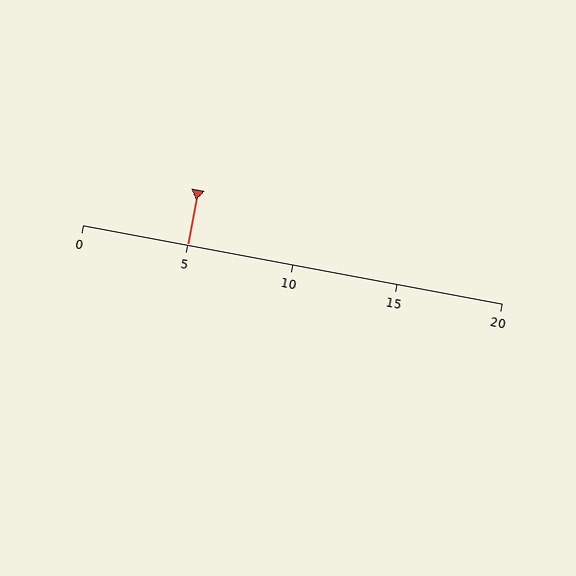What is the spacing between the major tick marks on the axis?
The major ticks are spaced 5 apart.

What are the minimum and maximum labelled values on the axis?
The axis runs from 0 to 20.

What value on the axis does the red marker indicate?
The marker indicates approximately 5.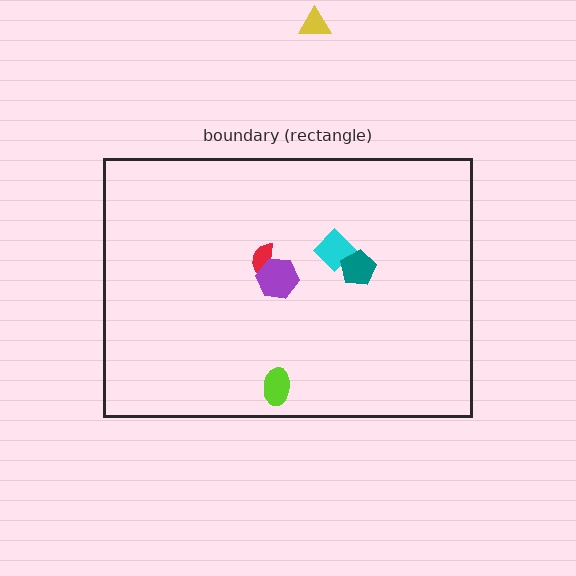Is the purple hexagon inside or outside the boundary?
Inside.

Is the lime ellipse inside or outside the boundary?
Inside.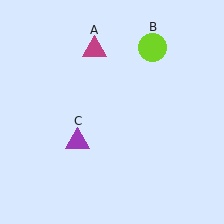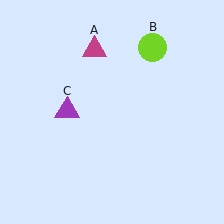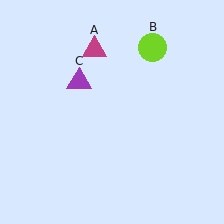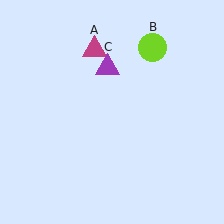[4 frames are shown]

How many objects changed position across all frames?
1 object changed position: purple triangle (object C).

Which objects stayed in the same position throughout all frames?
Magenta triangle (object A) and lime circle (object B) remained stationary.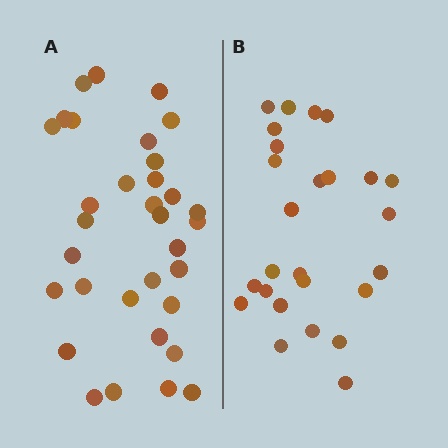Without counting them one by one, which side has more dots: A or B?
Region A (the left region) has more dots.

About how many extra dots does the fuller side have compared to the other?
Region A has roughly 8 or so more dots than region B.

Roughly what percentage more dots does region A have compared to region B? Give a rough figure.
About 25% more.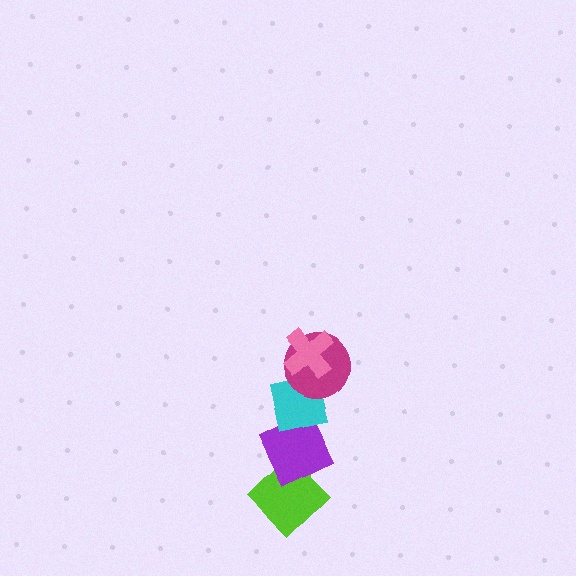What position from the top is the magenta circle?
The magenta circle is 2nd from the top.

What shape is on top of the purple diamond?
The cyan square is on top of the purple diamond.